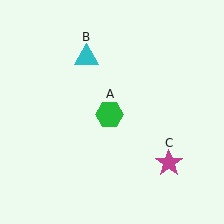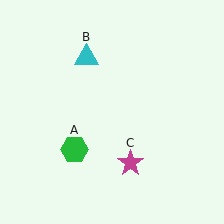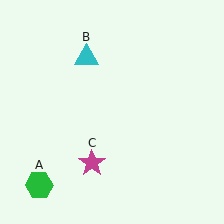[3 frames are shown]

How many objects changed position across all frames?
2 objects changed position: green hexagon (object A), magenta star (object C).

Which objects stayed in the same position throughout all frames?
Cyan triangle (object B) remained stationary.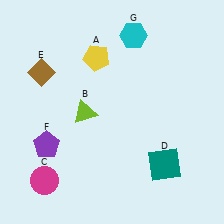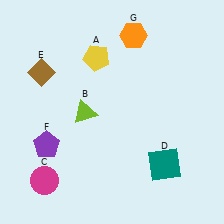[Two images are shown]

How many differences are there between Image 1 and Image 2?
There is 1 difference between the two images.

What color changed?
The hexagon (G) changed from cyan in Image 1 to orange in Image 2.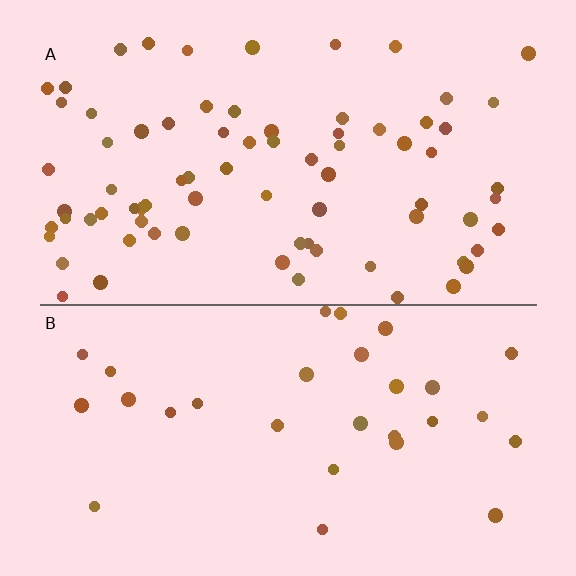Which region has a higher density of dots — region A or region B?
A (the top).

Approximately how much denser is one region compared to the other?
Approximately 2.6× — region A over region B.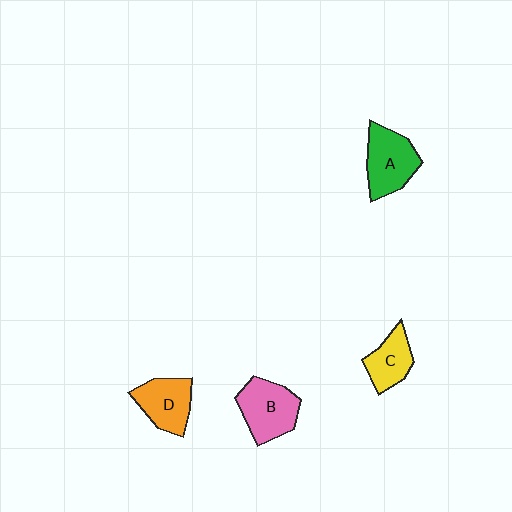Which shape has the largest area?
Shape A (green).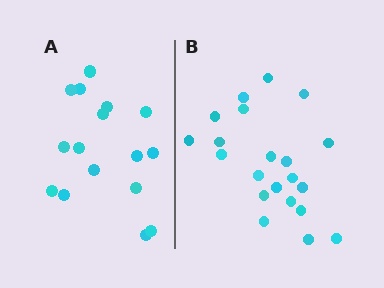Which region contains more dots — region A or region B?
Region B (the right region) has more dots.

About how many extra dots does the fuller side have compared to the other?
Region B has about 5 more dots than region A.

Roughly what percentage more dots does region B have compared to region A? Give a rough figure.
About 30% more.